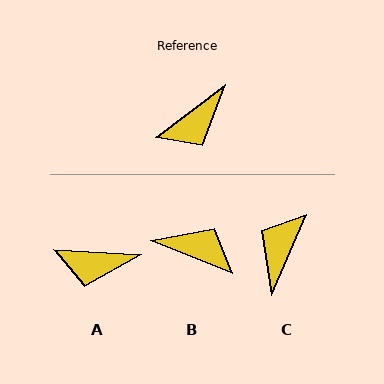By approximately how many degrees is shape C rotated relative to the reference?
Approximately 150 degrees clockwise.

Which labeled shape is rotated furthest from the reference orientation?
C, about 150 degrees away.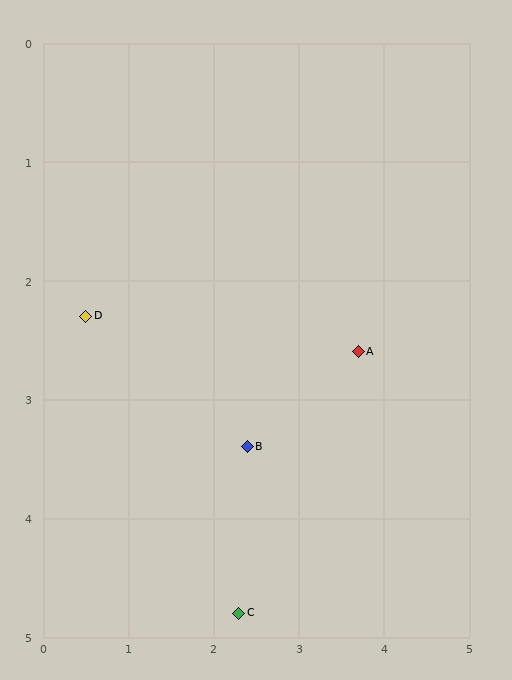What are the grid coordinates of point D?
Point D is at approximately (0.5, 2.3).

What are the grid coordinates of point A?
Point A is at approximately (3.7, 2.6).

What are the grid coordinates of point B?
Point B is at approximately (2.4, 3.4).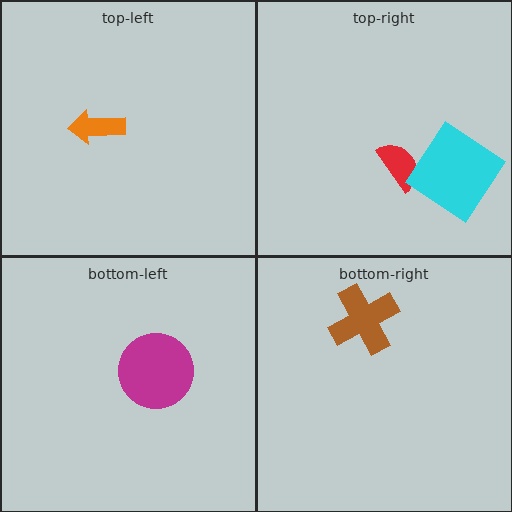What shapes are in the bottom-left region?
The magenta circle.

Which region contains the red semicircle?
The top-right region.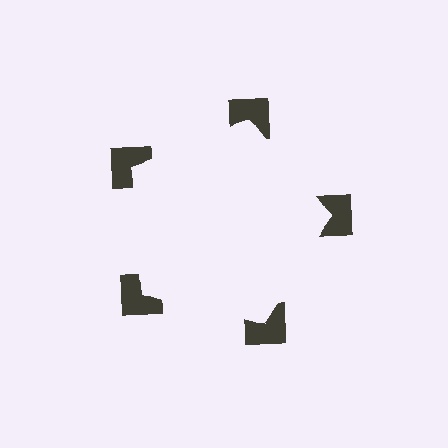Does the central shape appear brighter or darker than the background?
It typically appears slightly brighter than the background, even though no actual brightness change is drawn.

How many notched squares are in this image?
There are 5 — one at each vertex of the illusory pentagon.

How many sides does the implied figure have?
5 sides.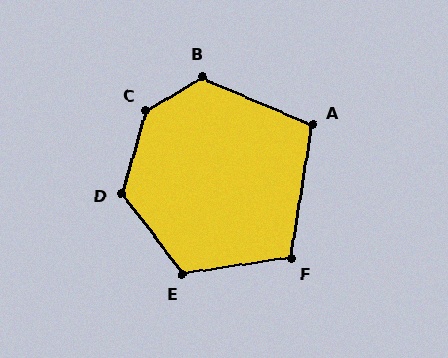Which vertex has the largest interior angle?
C, at approximately 137 degrees.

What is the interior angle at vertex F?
Approximately 108 degrees (obtuse).